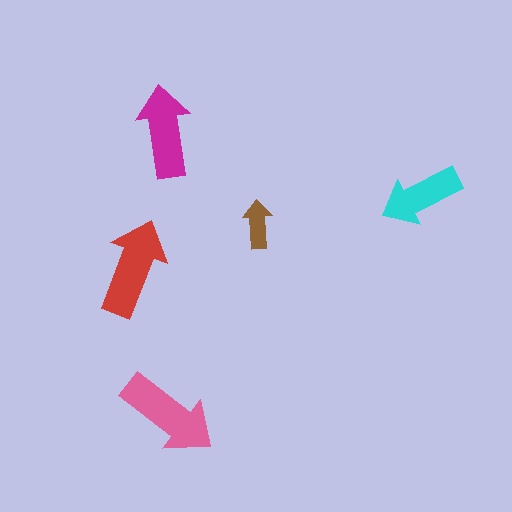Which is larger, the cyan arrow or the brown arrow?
The cyan one.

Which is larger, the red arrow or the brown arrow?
The red one.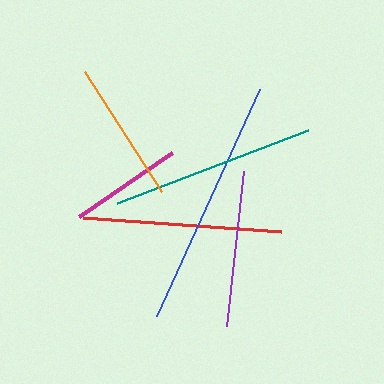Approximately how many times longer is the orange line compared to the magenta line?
The orange line is approximately 1.3 times the length of the magenta line.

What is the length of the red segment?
The red segment is approximately 198 pixels long.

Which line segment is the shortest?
The magenta line is the shortest at approximately 113 pixels.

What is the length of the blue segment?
The blue segment is approximately 249 pixels long.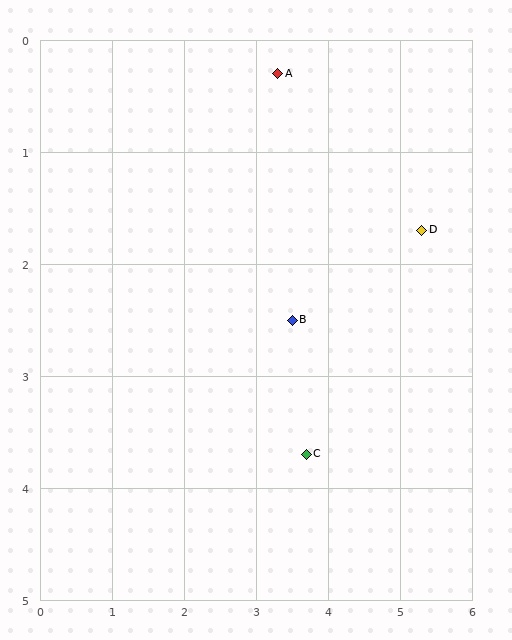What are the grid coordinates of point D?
Point D is at approximately (5.3, 1.7).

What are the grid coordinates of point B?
Point B is at approximately (3.5, 2.5).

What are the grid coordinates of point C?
Point C is at approximately (3.7, 3.7).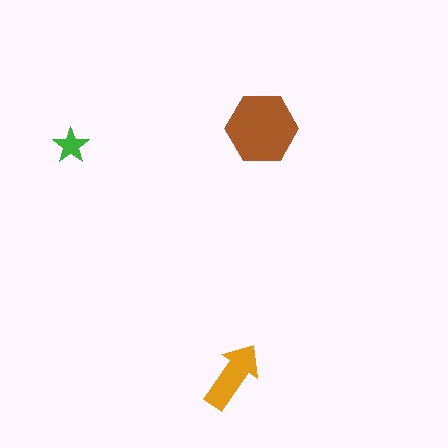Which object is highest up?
The brown hexagon is topmost.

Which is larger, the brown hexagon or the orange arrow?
The brown hexagon.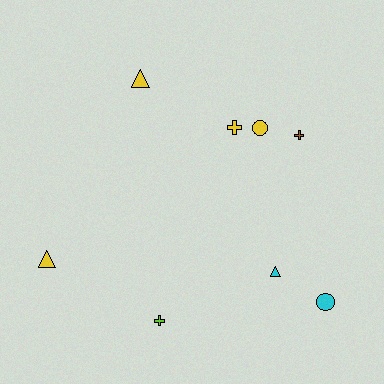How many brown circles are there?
There are no brown circles.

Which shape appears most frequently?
Triangle, with 3 objects.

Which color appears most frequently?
Yellow, with 4 objects.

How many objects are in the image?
There are 8 objects.